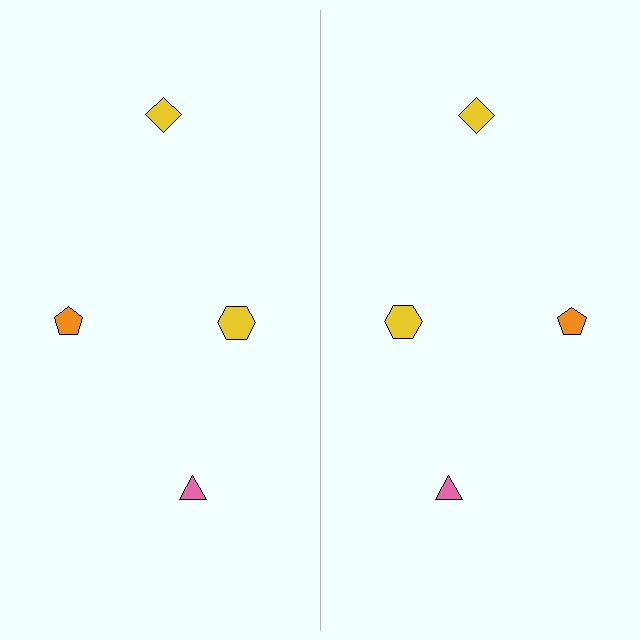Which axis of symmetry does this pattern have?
The pattern has a vertical axis of symmetry running through the center of the image.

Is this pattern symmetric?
Yes, this pattern has bilateral (reflection) symmetry.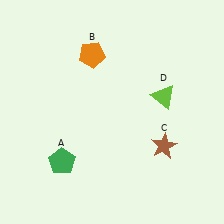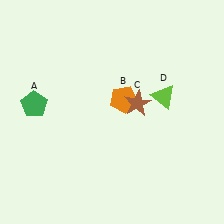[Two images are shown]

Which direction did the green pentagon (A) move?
The green pentagon (A) moved up.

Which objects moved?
The objects that moved are: the green pentagon (A), the orange pentagon (B), the brown star (C).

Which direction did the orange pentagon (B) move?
The orange pentagon (B) moved down.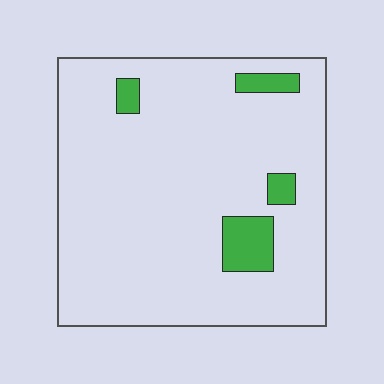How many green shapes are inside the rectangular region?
4.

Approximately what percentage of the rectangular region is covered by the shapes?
Approximately 10%.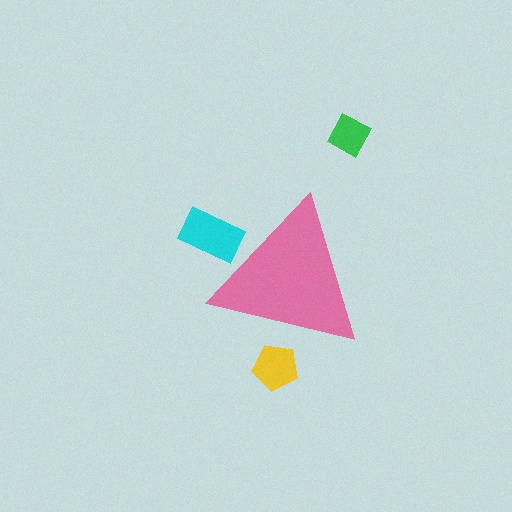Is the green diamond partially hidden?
No, the green diamond is fully visible.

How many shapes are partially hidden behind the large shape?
2 shapes are partially hidden.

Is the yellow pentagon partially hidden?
Yes, the yellow pentagon is partially hidden behind the pink triangle.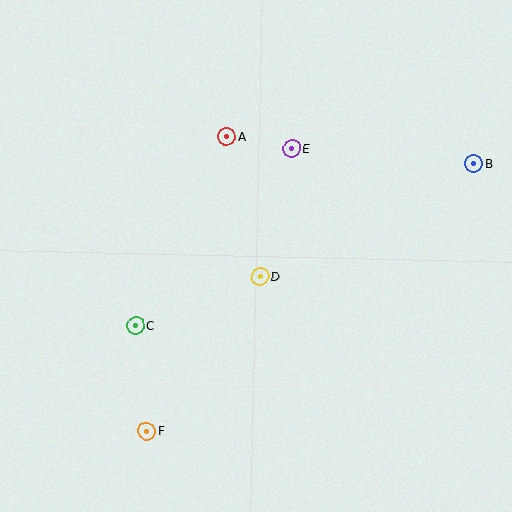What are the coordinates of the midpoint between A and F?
The midpoint between A and F is at (187, 284).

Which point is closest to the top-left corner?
Point A is closest to the top-left corner.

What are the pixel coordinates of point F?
Point F is at (147, 431).